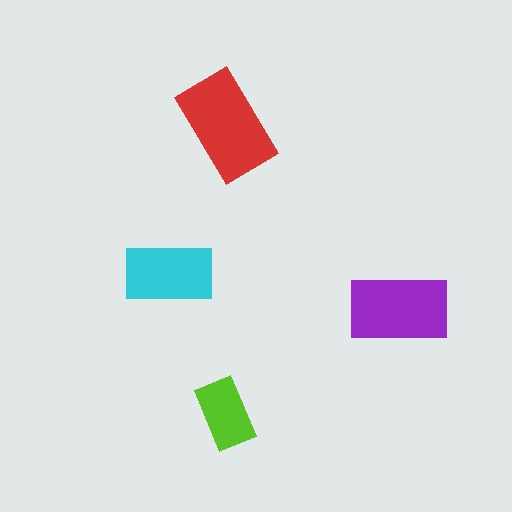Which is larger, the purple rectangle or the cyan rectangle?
The purple one.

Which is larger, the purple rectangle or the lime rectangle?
The purple one.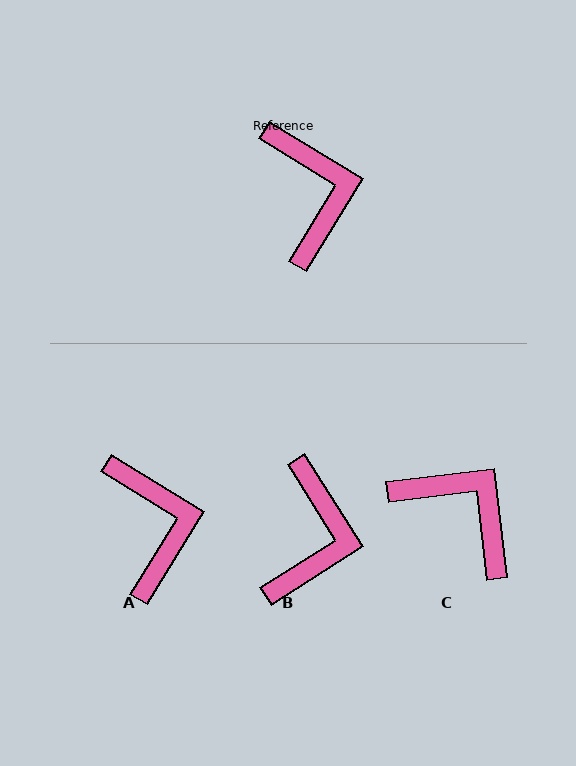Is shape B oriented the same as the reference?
No, it is off by about 26 degrees.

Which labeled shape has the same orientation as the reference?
A.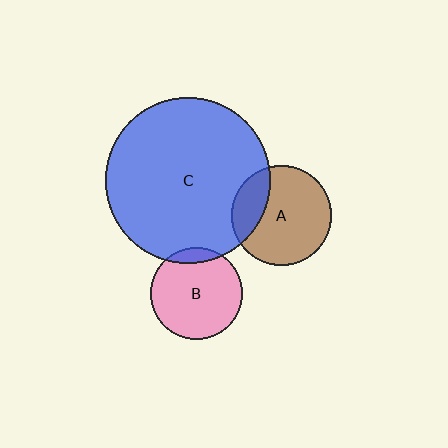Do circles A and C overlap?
Yes.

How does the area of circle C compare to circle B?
Approximately 3.3 times.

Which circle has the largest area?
Circle C (blue).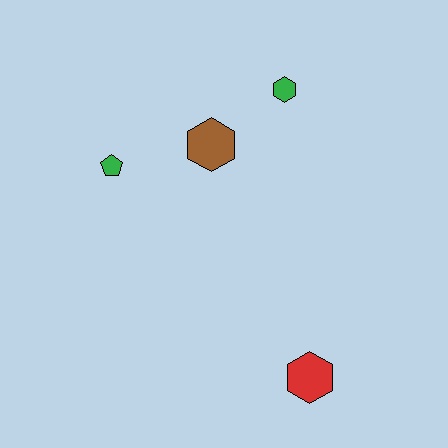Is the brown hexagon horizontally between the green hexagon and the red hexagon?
No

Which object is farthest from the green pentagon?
The red hexagon is farthest from the green pentagon.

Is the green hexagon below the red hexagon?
No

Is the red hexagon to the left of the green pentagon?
No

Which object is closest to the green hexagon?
The brown hexagon is closest to the green hexagon.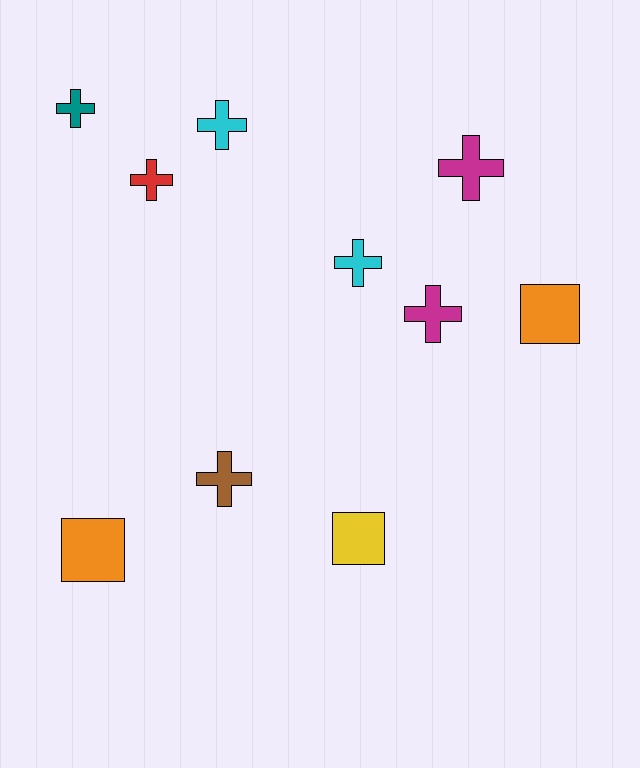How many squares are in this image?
There are 3 squares.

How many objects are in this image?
There are 10 objects.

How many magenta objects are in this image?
There are 2 magenta objects.